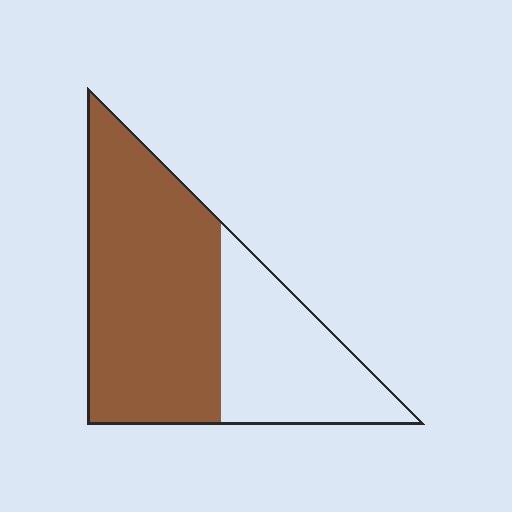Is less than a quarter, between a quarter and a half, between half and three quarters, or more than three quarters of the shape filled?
Between half and three quarters.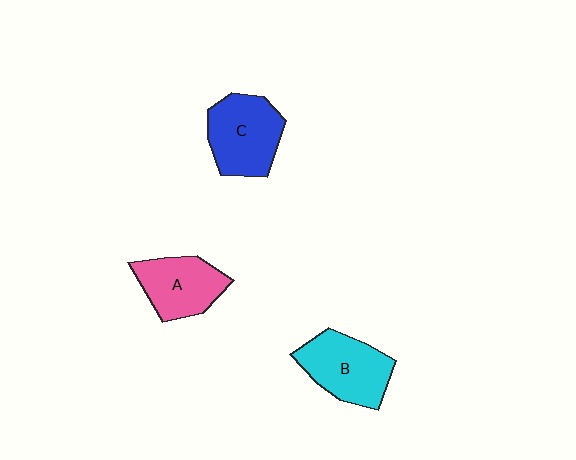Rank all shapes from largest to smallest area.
From largest to smallest: C (blue), B (cyan), A (pink).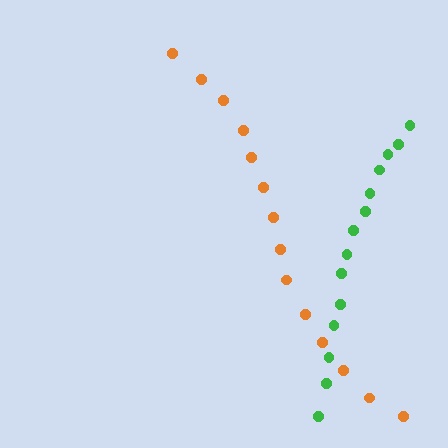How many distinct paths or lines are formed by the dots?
There are 2 distinct paths.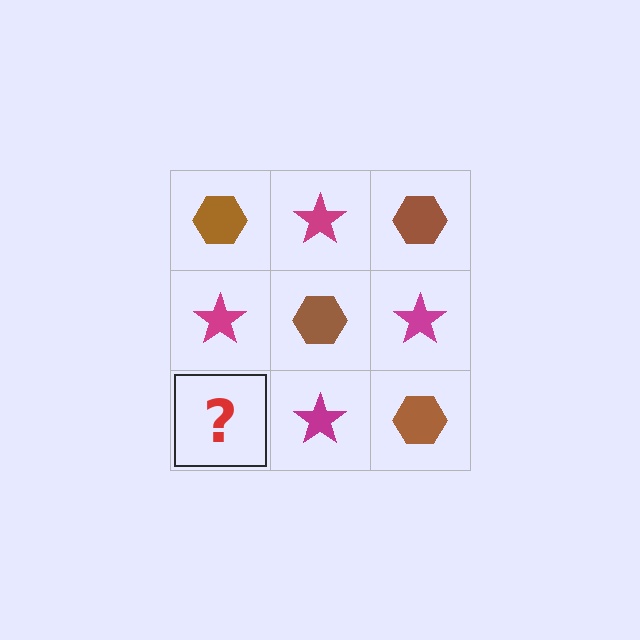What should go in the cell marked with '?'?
The missing cell should contain a brown hexagon.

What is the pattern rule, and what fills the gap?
The rule is that it alternates brown hexagon and magenta star in a checkerboard pattern. The gap should be filled with a brown hexagon.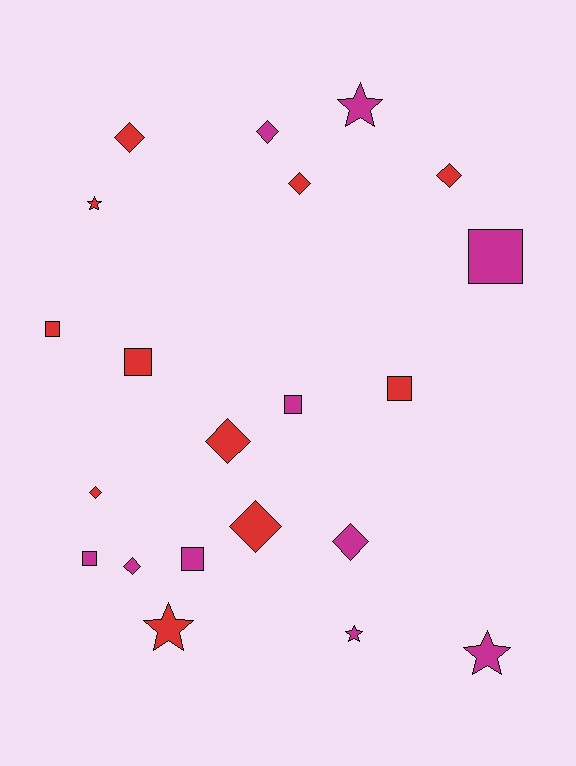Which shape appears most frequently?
Diamond, with 9 objects.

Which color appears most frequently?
Red, with 11 objects.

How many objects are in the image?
There are 21 objects.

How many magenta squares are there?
There are 4 magenta squares.